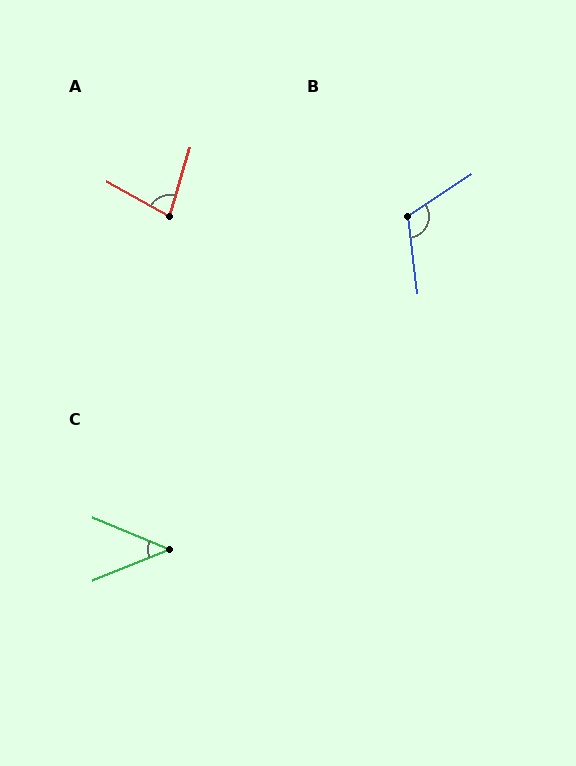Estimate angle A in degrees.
Approximately 77 degrees.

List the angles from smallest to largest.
C (45°), A (77°), B (116°).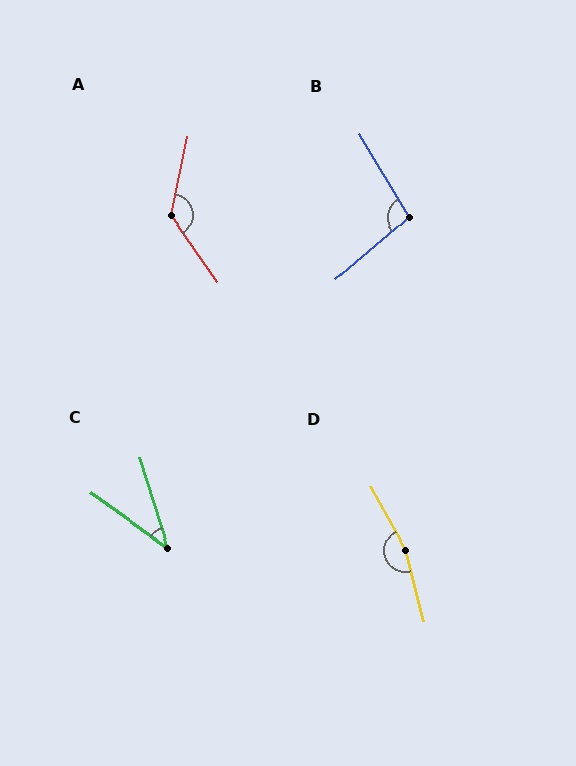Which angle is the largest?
D, at approximately 166 degrees.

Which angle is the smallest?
C, at approximately 37 degrees.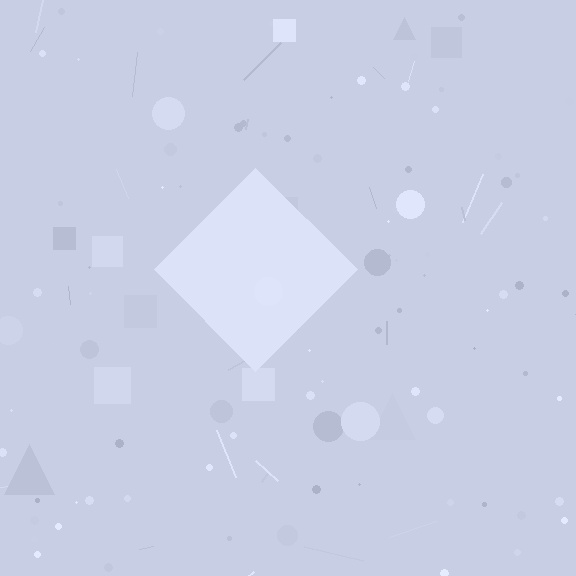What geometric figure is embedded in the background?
A diamond is embedded in the background.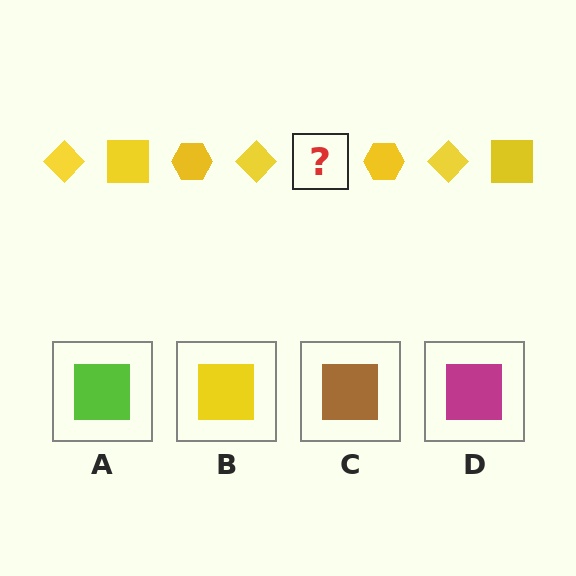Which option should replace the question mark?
Option B.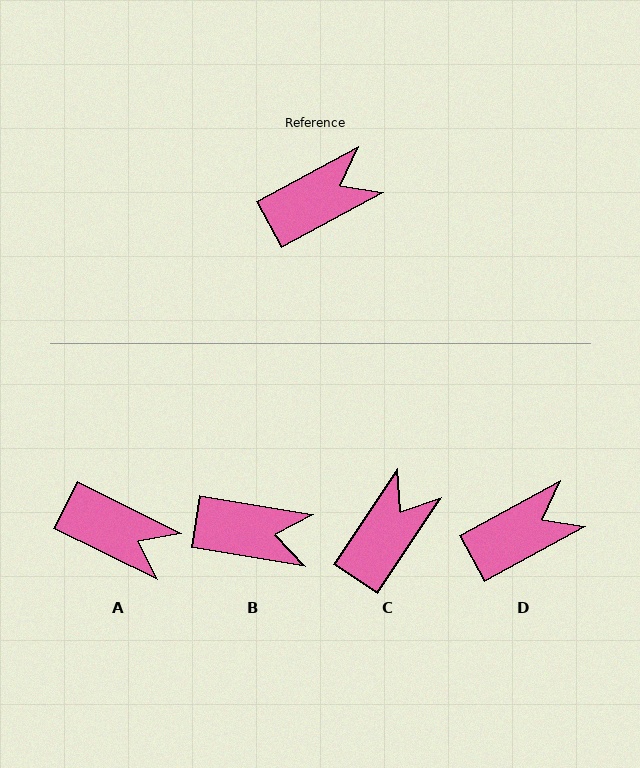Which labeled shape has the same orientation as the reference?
D.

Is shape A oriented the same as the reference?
No, it is off by about 55 degrees.